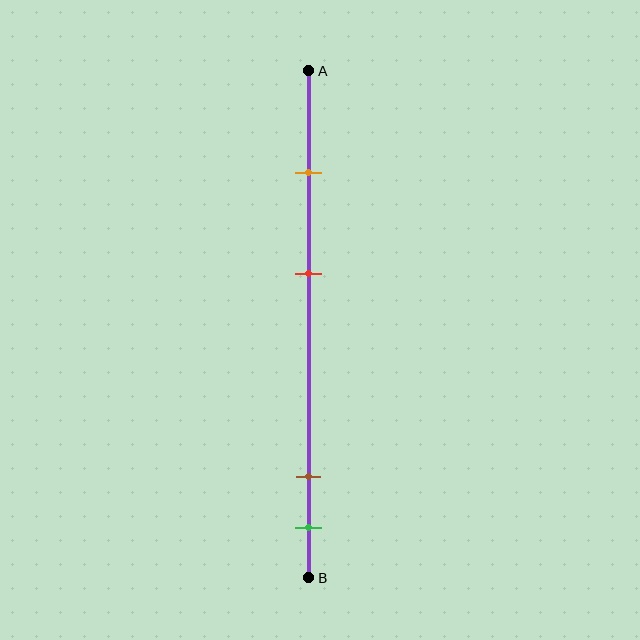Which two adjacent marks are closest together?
The brown and green marks are the closest adjacent pair.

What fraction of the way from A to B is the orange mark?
The orange mark is approximately 20% (0.2) of the way from A to B.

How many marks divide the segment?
There are 4 marks dividing the segment.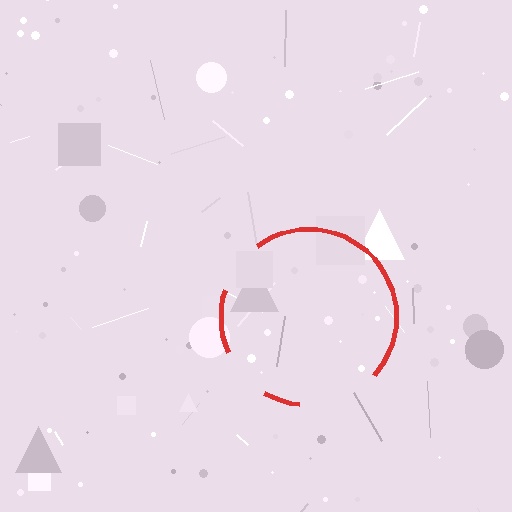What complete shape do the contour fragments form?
The contour fragments form a circle.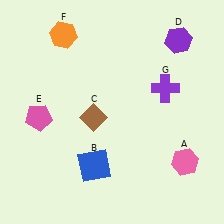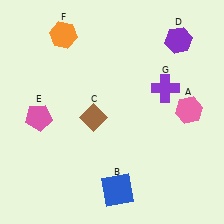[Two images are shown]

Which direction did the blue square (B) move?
The blue square (B) moved down.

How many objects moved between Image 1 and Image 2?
2 objects moved between the two images.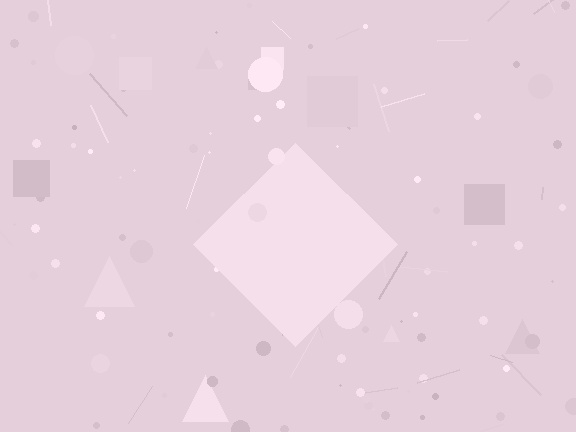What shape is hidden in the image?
A diamond is hidden in the image.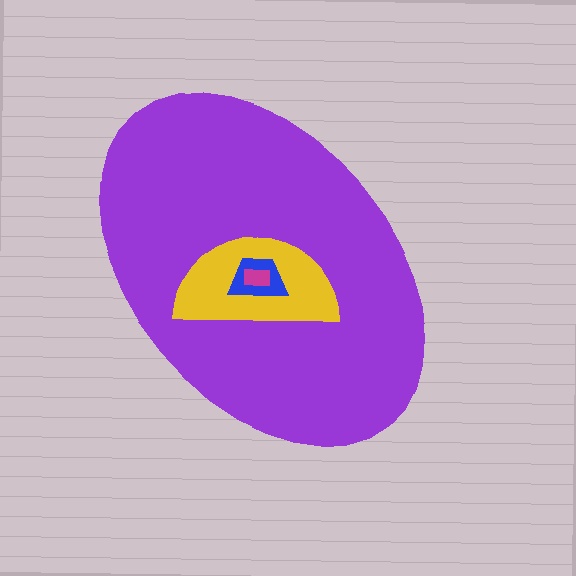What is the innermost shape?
The magenta rectangle.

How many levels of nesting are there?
4.